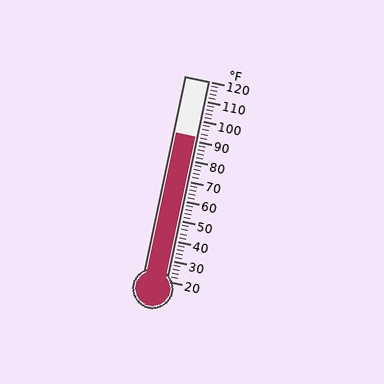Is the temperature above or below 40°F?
The temperature is above 40°F.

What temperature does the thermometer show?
The thermometer shows approximately 92°F.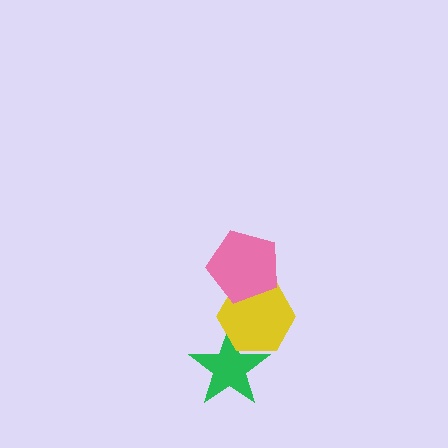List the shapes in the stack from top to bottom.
From top to bottom: the pink pentagon, the yellow hexagon, the green star.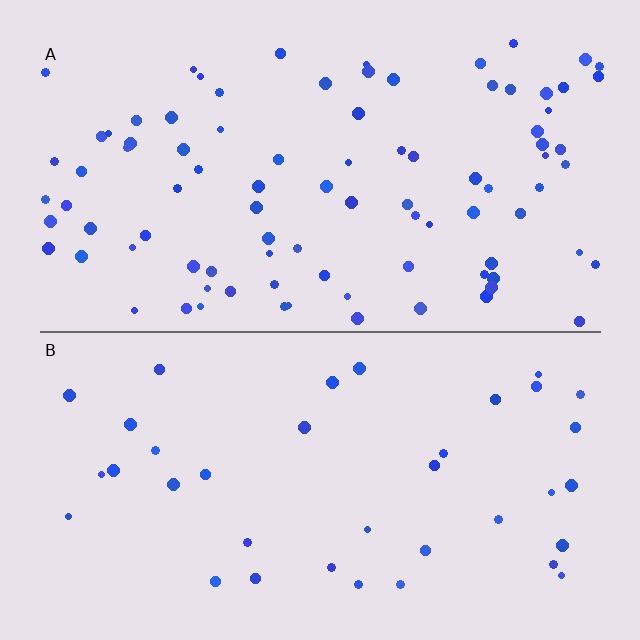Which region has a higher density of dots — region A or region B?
A (the top).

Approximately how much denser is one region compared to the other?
Approximately 2.4× — region A over region B.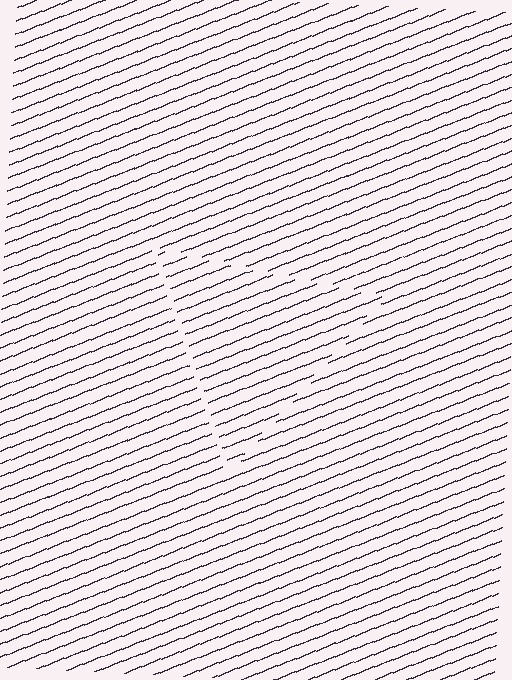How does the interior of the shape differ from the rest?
The interior of the shape contains the same grating, shifted by half a period — the contour is defined by the phase discontinuity where line-ends from the inner and outer gratings abut.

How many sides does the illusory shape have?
3 sides — the line-ends trace a triangle.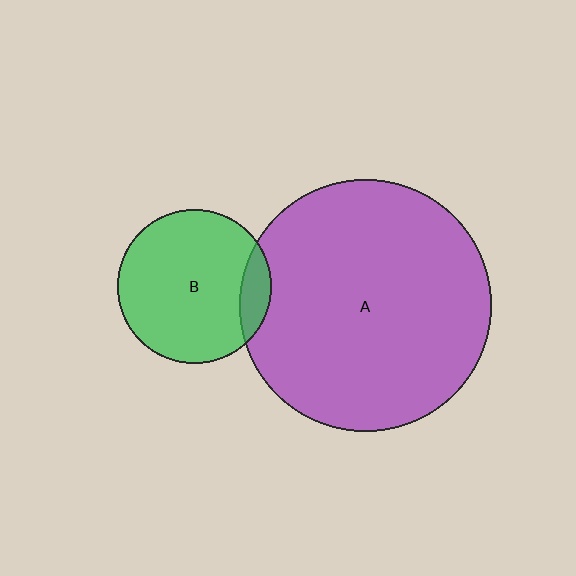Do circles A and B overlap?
Yes.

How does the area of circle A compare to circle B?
Approximately 2.7 times.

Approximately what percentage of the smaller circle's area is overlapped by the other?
Approximately 10%.